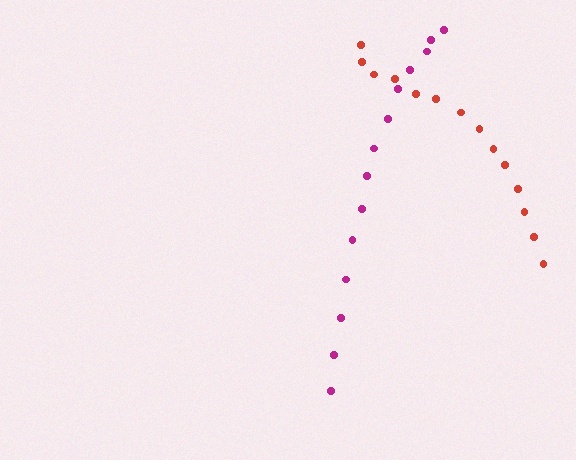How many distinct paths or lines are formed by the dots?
There are 2 distinct paths.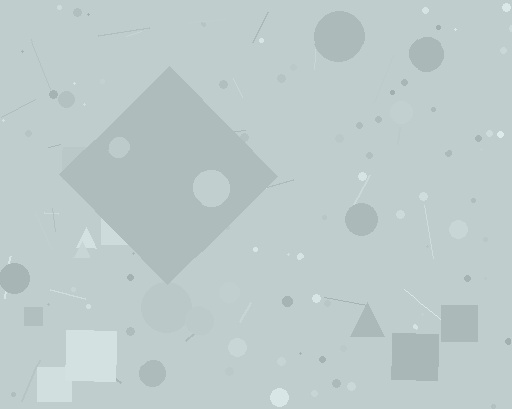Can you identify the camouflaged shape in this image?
The camouflaged shape is a diamond.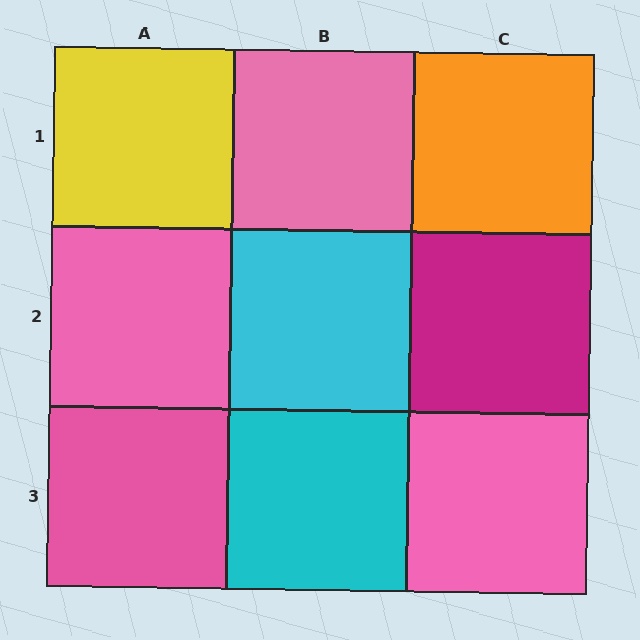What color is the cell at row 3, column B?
Cyan.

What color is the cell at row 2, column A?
Pink.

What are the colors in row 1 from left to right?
Yellow, pink, orange.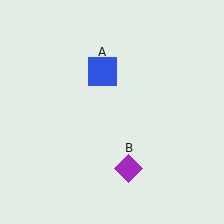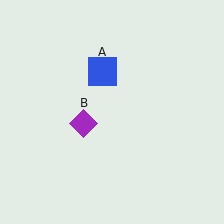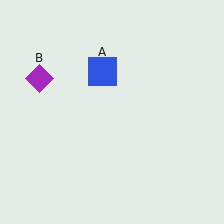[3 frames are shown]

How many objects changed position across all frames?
1 object changed position: purple diamond (object B).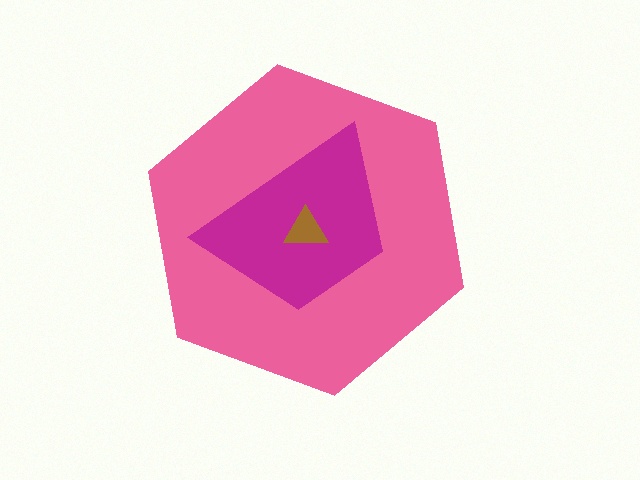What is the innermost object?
The brown triangle.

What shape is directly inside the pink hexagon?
The magenta trapezoid.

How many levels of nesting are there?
3.